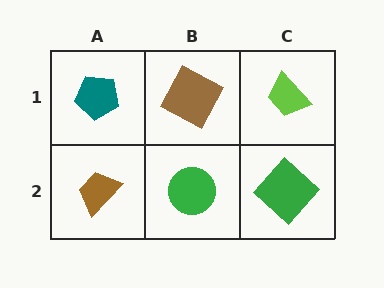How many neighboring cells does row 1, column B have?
3.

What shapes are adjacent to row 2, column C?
A lime trapezoid (row 1, column C), a green circle (row 2, column B).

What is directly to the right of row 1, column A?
A brown square.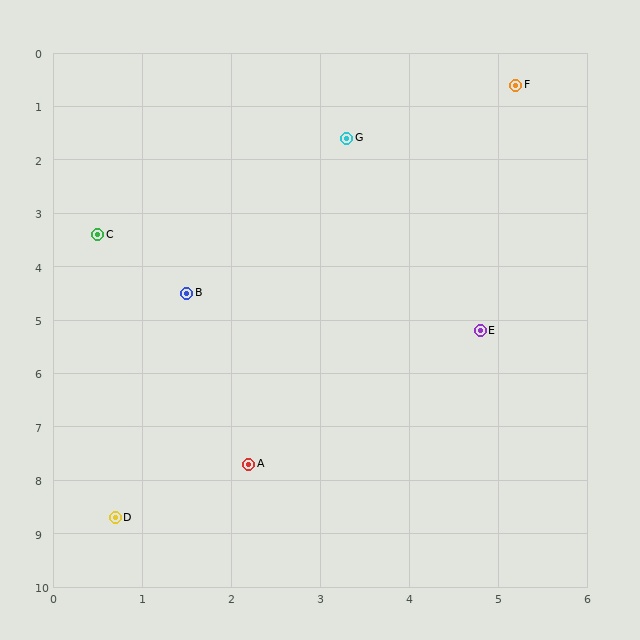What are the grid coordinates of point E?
Point E is at approximately (4.8, 5.2).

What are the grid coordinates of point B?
Point B is at approximately (1.5, 4.5).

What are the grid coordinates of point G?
Point G is at approximately (3.3, 1.6).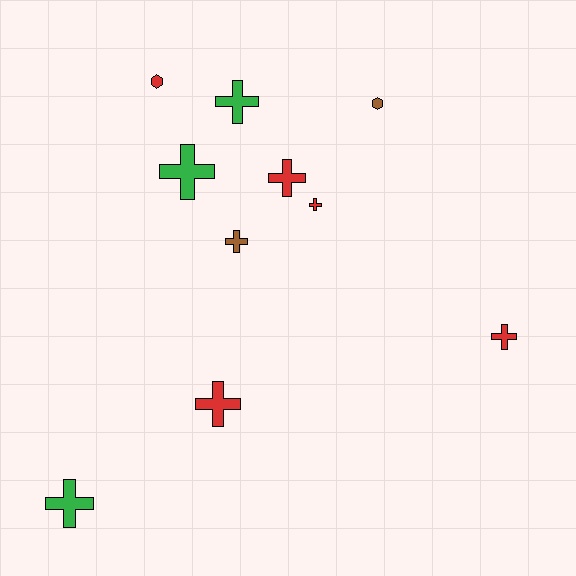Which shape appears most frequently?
Cross, with 8 objects.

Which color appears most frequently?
Red, with 5 objects.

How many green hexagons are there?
There are no green hexagons.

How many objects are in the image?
There are 10 objects.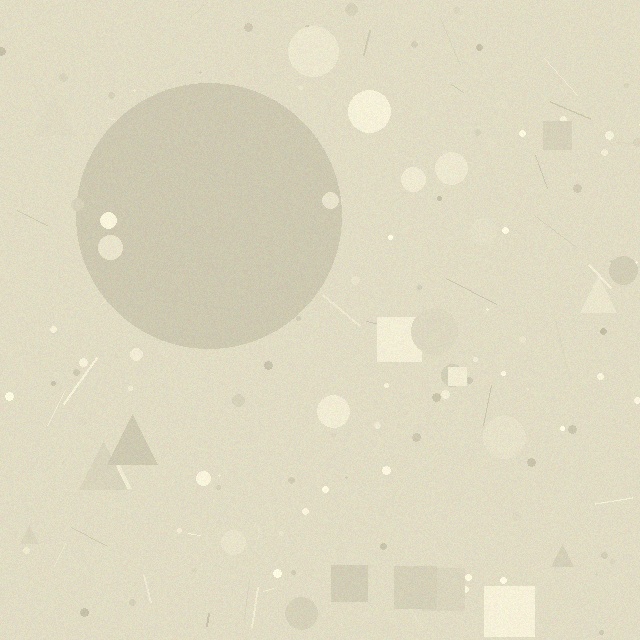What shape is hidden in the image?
A circle is hidden in the image.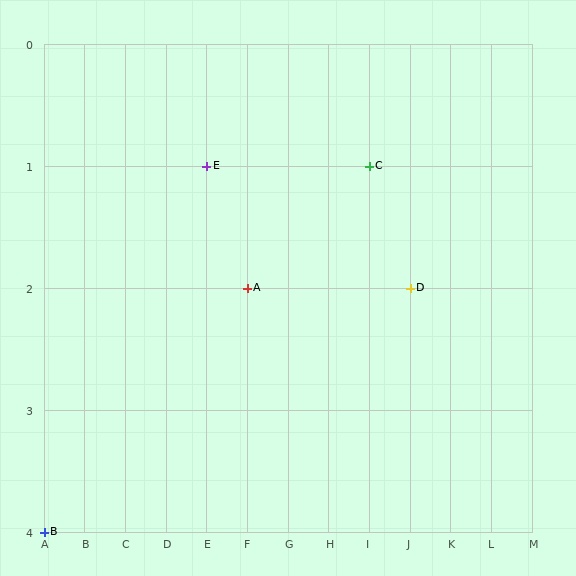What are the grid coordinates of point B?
Point B is at grid coordinates (A, 4).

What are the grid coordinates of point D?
Point D is at grid coordinates (J, 2).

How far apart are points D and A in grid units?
Points D and A are 4 columns apart.